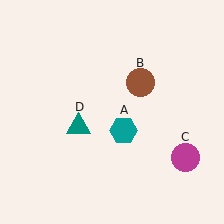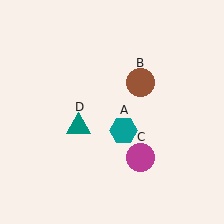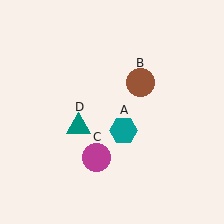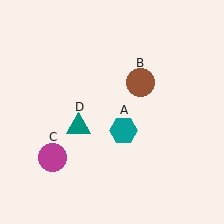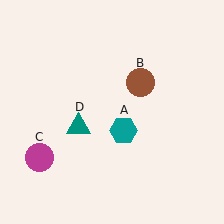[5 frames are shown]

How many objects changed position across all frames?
1 object changed position: magenta circle (object C).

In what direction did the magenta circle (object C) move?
The magenta circle (object C) moved left.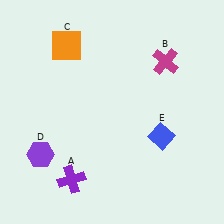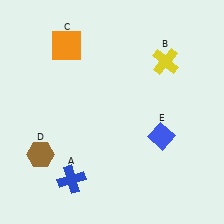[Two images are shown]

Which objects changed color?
A changed from purple to blue. B changed from magenta to yellow. D changed from purple to brown.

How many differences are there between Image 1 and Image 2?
There are 3 differences between the two images.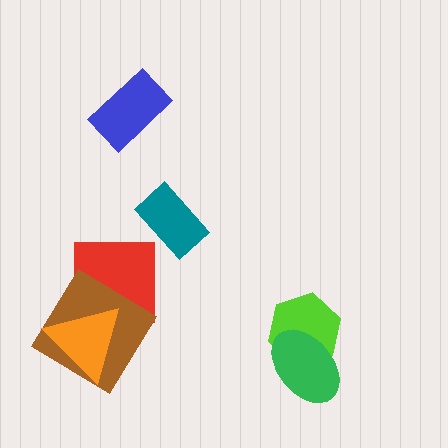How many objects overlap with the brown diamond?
2 objects overlap with the brown diamond.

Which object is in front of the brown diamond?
The orange triangle is in front of the brown diamond.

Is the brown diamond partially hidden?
Yes, it is partially covered by another shape.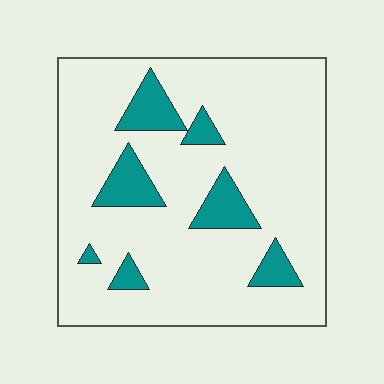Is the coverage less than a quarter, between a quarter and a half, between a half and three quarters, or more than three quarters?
Less than a quarter.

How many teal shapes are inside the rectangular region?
7.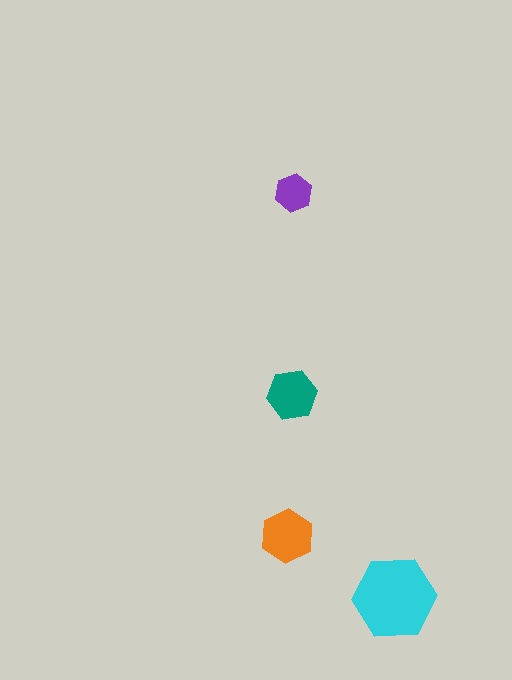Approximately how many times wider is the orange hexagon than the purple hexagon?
About 1.5 times wider.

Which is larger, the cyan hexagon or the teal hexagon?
The cyan one.